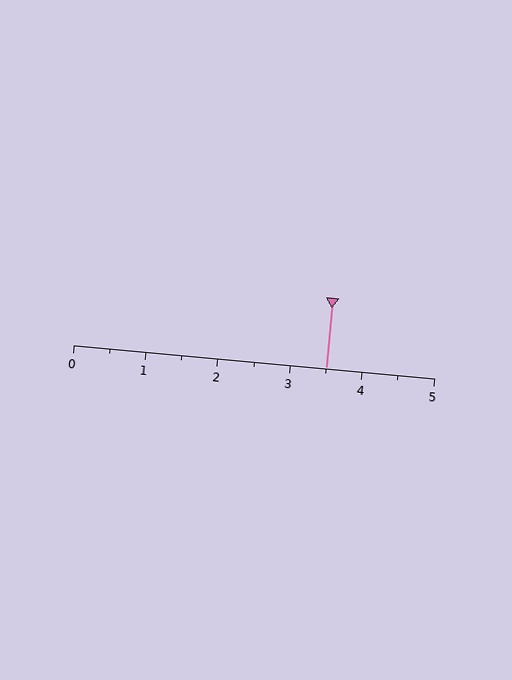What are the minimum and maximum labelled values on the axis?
The axis runs from 0 to 5.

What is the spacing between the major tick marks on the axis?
The major ticks are spaced 1 apart.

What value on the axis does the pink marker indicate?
The marker indicates approximately 3.5.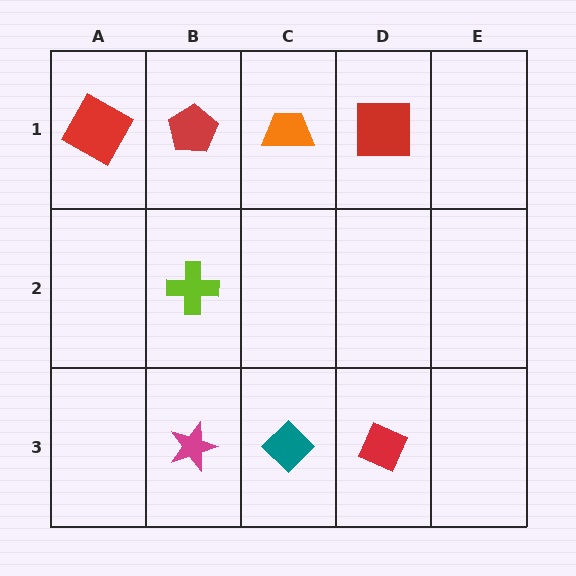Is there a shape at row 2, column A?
No, that cell is empty.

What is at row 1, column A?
A red square.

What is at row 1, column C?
An orange trapezoid.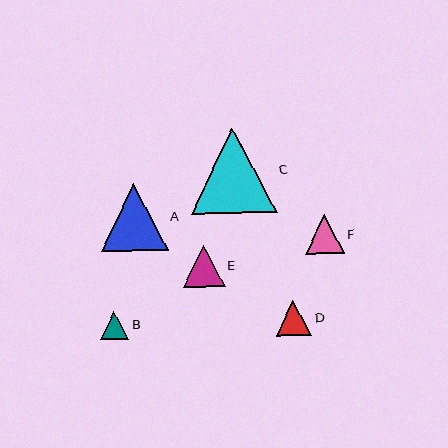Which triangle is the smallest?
Triangle B is the smallest with a size of approximately 28 pixels.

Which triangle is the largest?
Triangle C is the largest with a size of approximately 86 pixels.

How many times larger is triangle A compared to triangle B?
Triangle A is approximately 2.3 times the size of triangle B.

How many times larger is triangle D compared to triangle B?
Triangle D is approximately 1.2 times the size of triangle B.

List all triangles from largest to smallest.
From largest to smallest: C, A, E, F, D, B.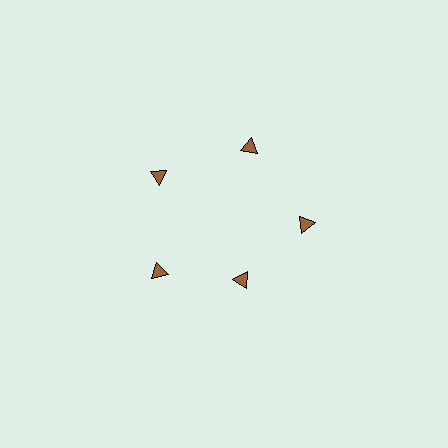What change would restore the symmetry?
The symmetry would be restored by moving it outward, back onto the ring so that all 5 triangles sit at equal angles and equal distance from the center.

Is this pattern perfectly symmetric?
No. The 5 brown triangles are arranged in a ring, but one element near the 5 o'clock position is pulled inward toward the center, breaking the 5-fold rotational symmetry.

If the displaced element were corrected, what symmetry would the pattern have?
It would have 5-fold rotational symmetry — the pattern would map onto itself every 72 degrees.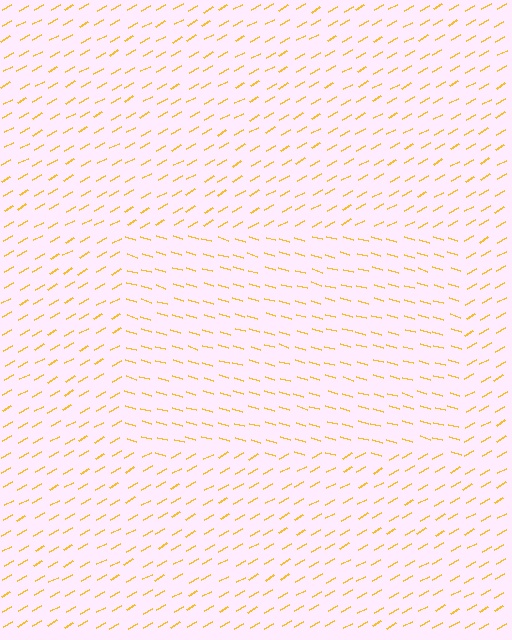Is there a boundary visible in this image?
Yes, there is a texture boundary formed by a change in line orientation.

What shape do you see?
I see a rectangle.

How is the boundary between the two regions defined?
The boundary is defined purely by a change in line orientation (approximately 45 degrees difference). All lines are the same color and thickness.